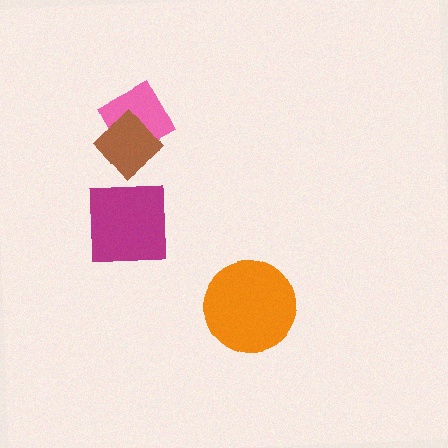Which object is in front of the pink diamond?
The brown diamond is in front of the pink diamond.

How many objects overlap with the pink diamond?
1 object overlaps with the pink diamond.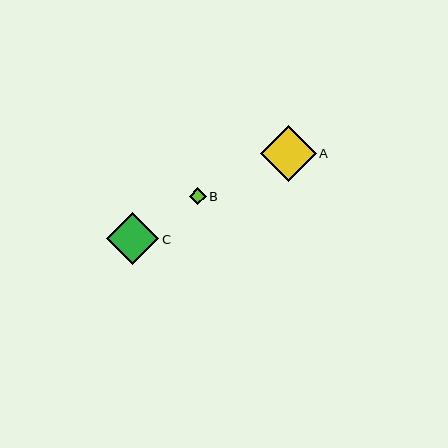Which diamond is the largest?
Diamond A is the largest with a size of approximately 56 pixels.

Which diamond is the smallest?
Diamond B is the smallest with a size of approximately 17 pixels.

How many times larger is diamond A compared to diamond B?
Diamond A is approximately 3.3 times the size of diamond B.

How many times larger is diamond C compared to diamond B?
Diamond C is approximately 3.1 times the size of diamond B.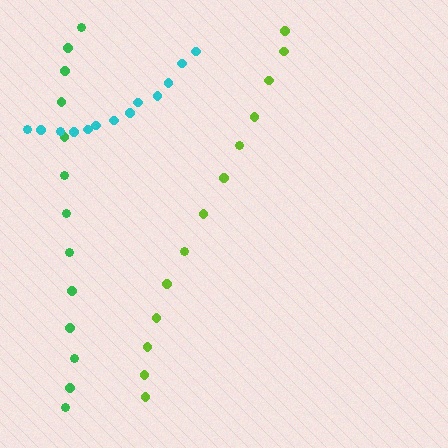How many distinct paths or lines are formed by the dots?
There are 3 distinct paths.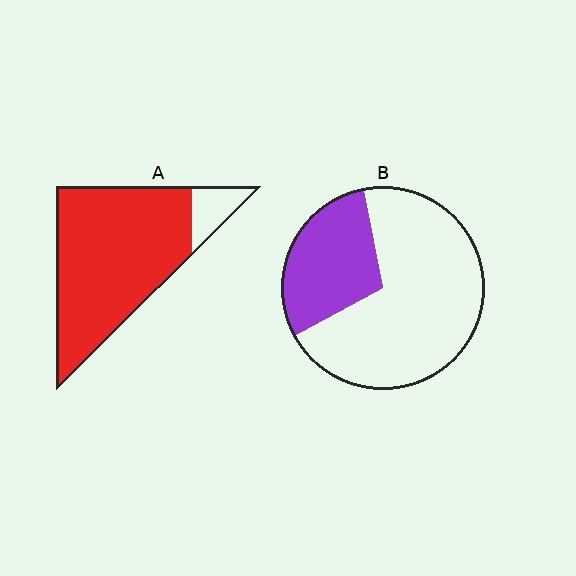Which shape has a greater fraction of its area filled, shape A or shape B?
Shape A.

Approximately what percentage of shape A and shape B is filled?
A is approximately 90% and B is approximately 30%.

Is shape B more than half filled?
No.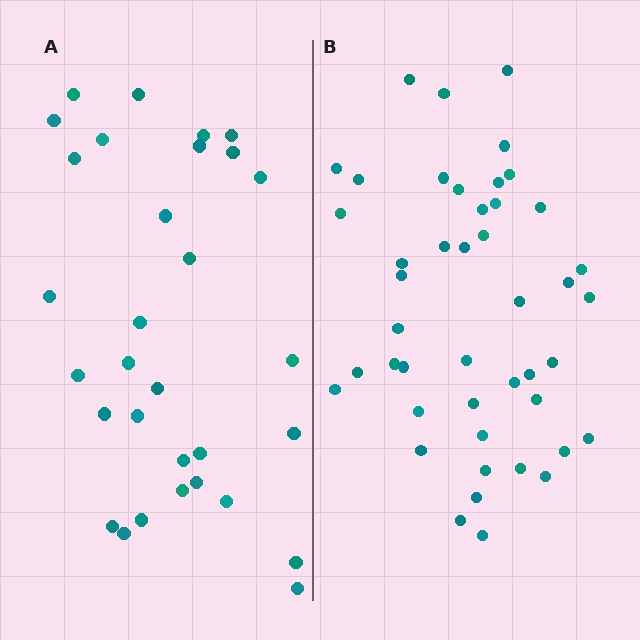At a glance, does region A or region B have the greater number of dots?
Region B (the right region) has more dots.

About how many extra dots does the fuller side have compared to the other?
Region B has approximately 15 more dots than region A.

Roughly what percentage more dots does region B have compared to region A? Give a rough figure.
About 45% more.